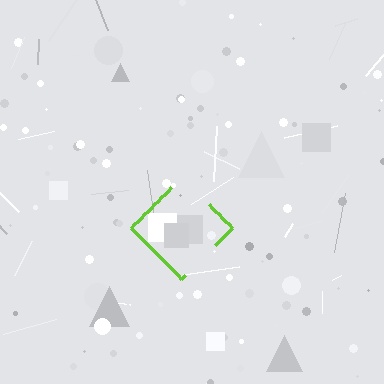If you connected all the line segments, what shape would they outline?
They would outline a diamond.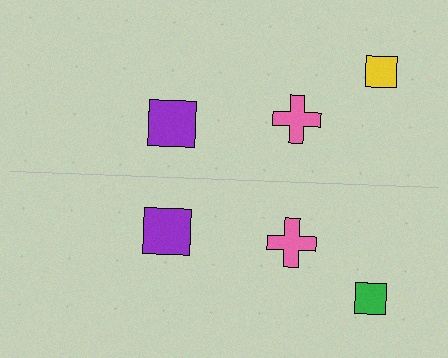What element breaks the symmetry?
The green square on the bottom side breaks the symmetry — its mirror counterpart is yellow.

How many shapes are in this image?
There are 6 shapes in this image.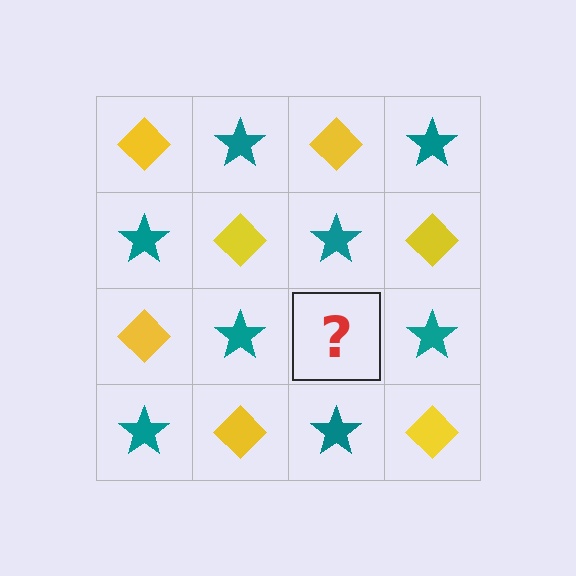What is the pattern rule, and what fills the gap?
The rule is that it alternates yellow diamond and teal star in a checkerboard pattern. The gap should be filled with a yellow diamond.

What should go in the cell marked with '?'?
The missing cell should contain a yellow diamond.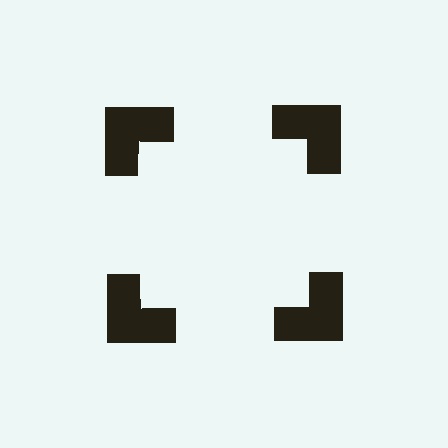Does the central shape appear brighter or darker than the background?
It typically appears slightly brighter than the background, even though no actual brightness change is drawn.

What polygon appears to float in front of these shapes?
An illusory square — its edges are inferred from the aligned wedge cuts in the notched squares, not physically drawn.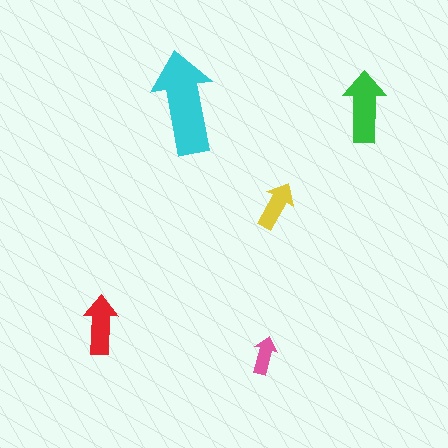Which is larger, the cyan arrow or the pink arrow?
The cyan one.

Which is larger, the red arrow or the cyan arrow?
The cyan one.